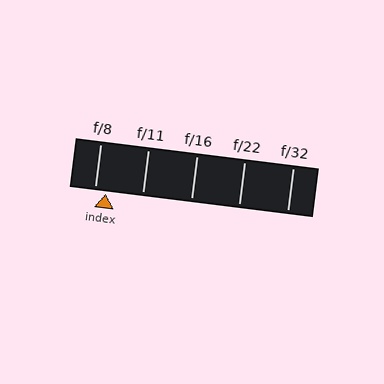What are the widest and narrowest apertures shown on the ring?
The widest aperture shown is f/8 and the narrowest is f/32.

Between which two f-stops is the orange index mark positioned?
The index mark is between f/8 and f/11.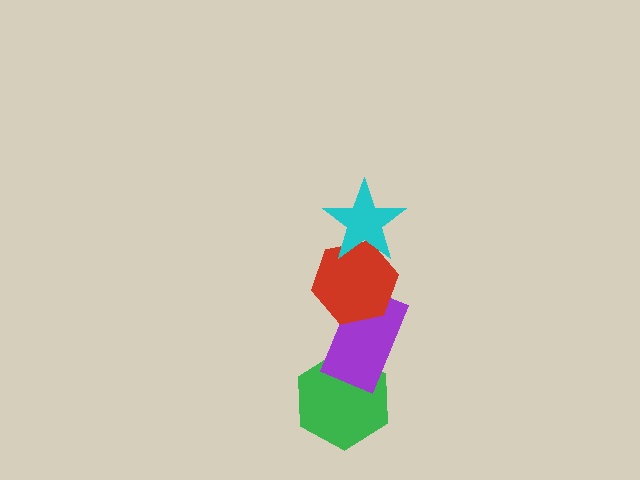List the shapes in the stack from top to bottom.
From top to bottom: the cyan star, the red hexagon, the purple rectangle, the green hexagon.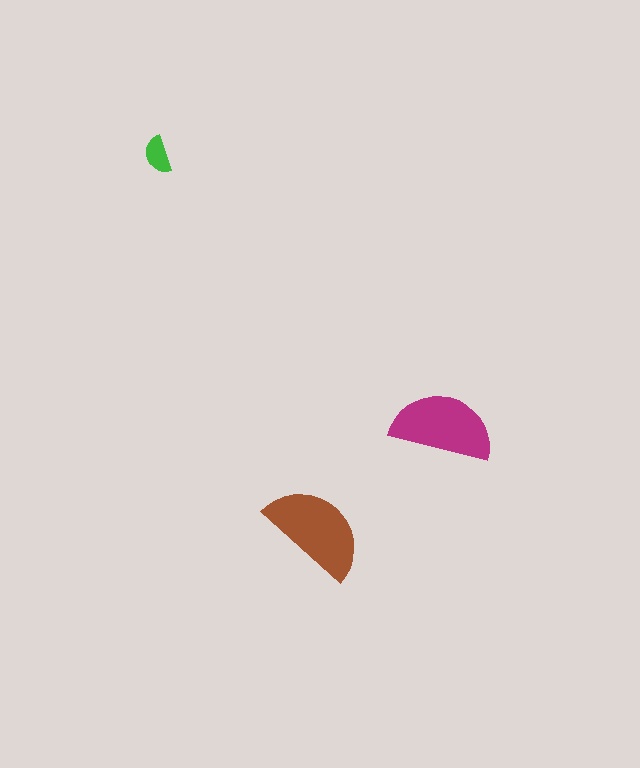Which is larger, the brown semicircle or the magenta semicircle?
The brown one.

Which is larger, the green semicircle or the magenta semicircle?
The magenta one.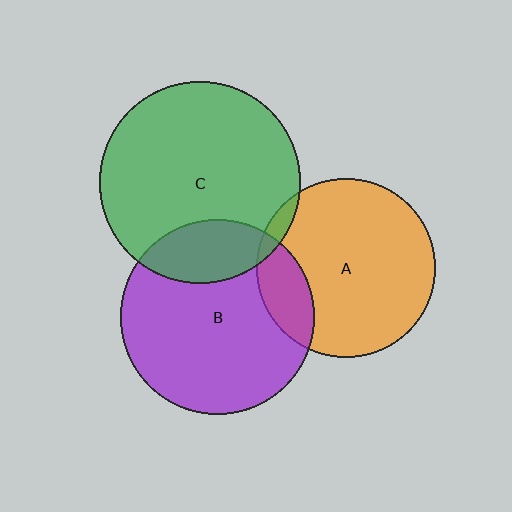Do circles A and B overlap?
Yes.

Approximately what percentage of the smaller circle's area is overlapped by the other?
Approximately 15%.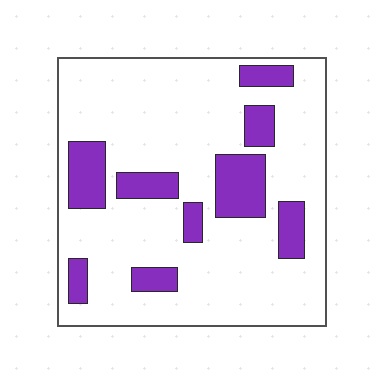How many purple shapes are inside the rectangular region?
9.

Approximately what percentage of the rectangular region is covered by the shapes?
Approximately 20%.